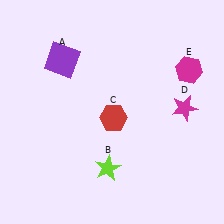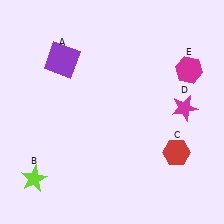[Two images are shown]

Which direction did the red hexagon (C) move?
The red hexagon (C) moved right.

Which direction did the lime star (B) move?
The lime star (B) moved left.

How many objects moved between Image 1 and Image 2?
2 objects moved between the two images.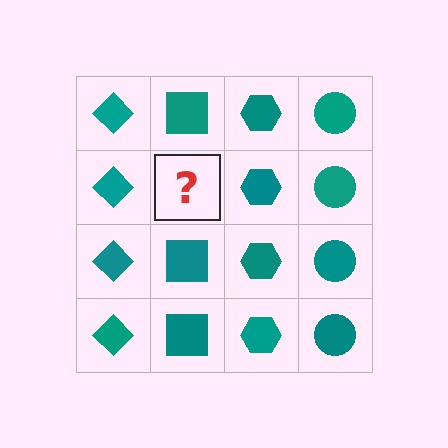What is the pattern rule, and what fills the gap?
The rule is that each column has a consistent shape. The gap should be filled with a teal square.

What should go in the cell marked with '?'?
The missing cell should contain a teal square.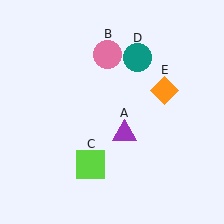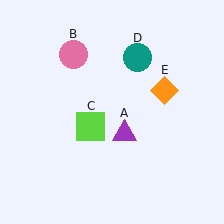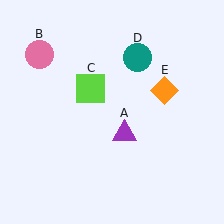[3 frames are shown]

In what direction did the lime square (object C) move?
The lime square (object C) moved up.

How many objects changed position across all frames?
2 objects changed position: pink circle (object B), lime square (object C).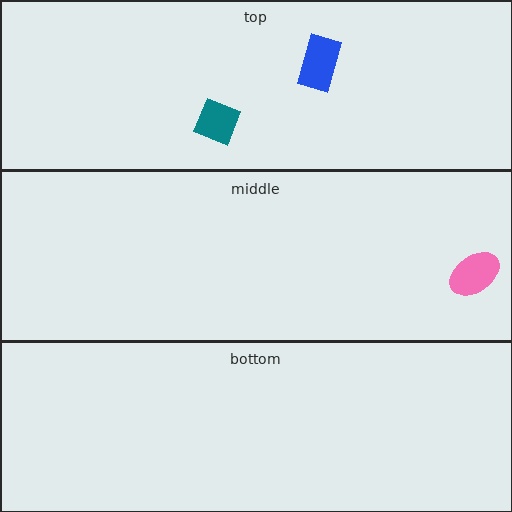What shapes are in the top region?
The teal diamond, the blue rectangle.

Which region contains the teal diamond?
The top region.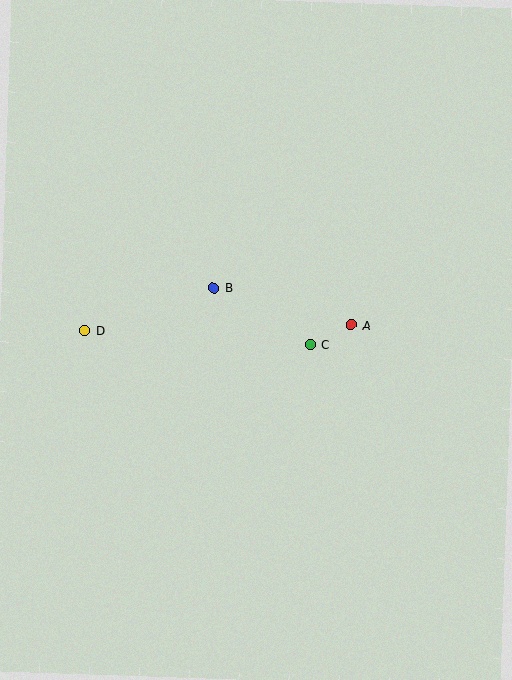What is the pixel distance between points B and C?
The distance between B and C is 113 pixels.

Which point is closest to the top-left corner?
Point D is closest to the top-left corner.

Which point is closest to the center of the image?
Point C at (310, 345) is closest to the center.